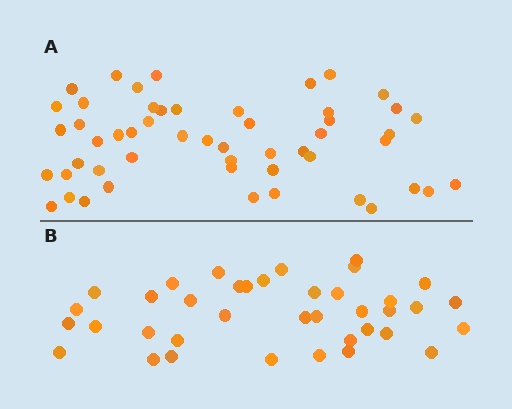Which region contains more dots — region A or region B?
Region A (the top region) has more dots.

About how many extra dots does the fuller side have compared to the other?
Region A has approximately 15 more dots than region B.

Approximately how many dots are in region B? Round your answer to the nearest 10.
About 40 dots. (The exact count is 38, which rounds to 40.)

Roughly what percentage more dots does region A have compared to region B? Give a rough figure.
About 35% more.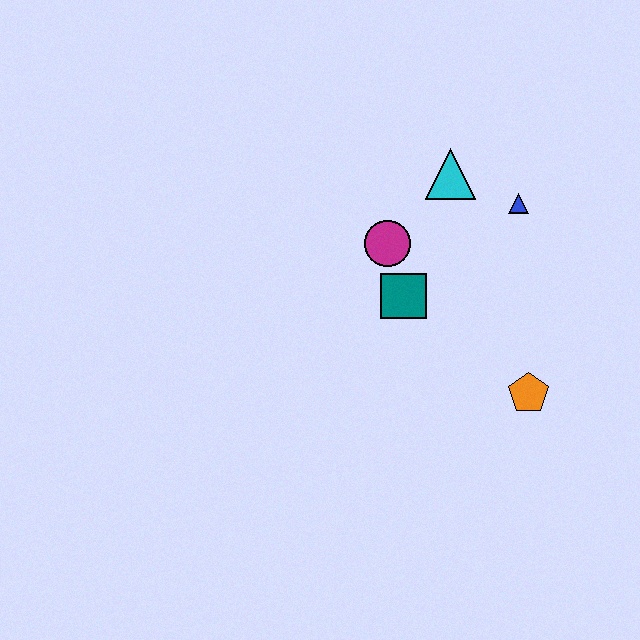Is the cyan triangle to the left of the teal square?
No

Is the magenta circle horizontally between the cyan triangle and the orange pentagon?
No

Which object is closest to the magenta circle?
The teal square is closest to the magenta circle.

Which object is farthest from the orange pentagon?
The cyan triangle is farthest from the orange pentagon.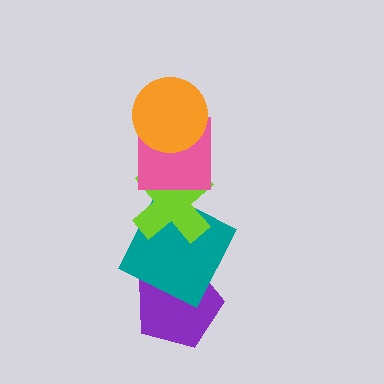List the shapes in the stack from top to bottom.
From top to bottom: the orange circle, the pink square, the lime cross, the teal square, the purple pentagon.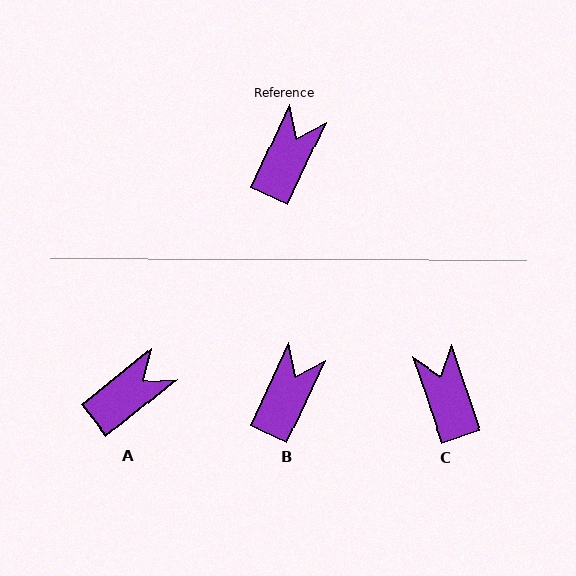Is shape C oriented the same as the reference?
No, it is off by about 44 degrees.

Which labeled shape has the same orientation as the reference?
B.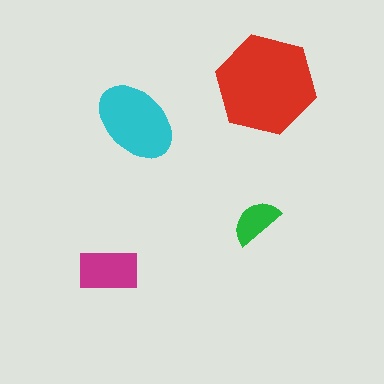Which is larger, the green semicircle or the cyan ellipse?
The cyan ellipse.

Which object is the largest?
The red hexagon.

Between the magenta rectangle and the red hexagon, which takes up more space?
The red hexagon.